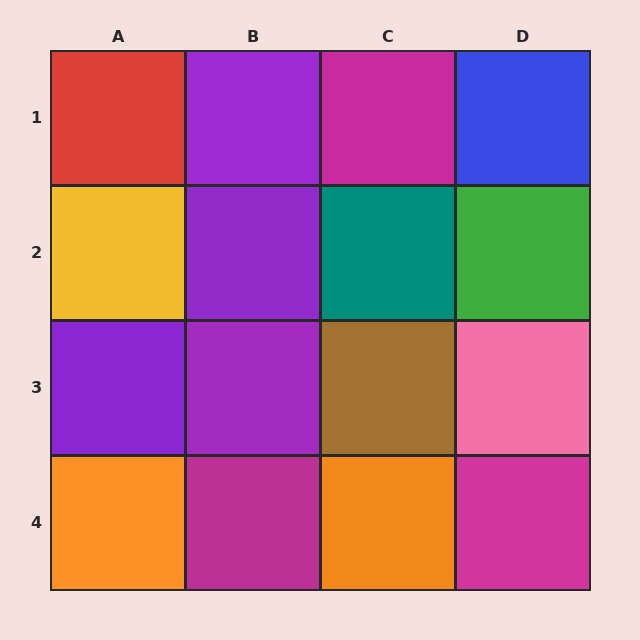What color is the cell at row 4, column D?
Magenta.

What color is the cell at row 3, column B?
Purple.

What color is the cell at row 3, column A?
Purple.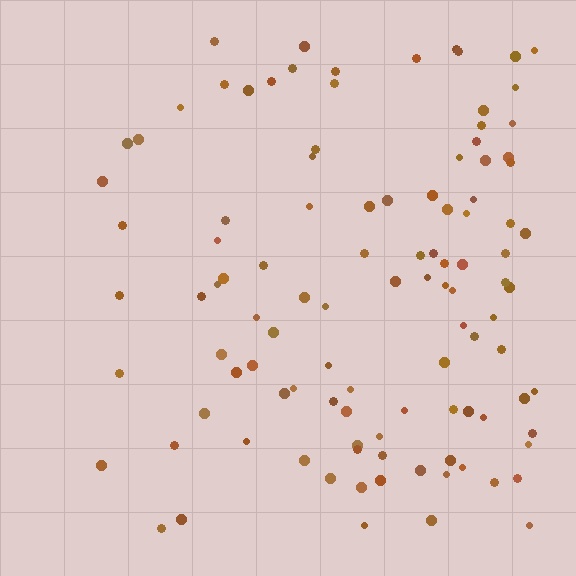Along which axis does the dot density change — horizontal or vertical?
Horizontal.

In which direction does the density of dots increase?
From left to right, with the right side densest.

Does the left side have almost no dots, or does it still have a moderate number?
Still a moderate number, just noticeably fewer than the right.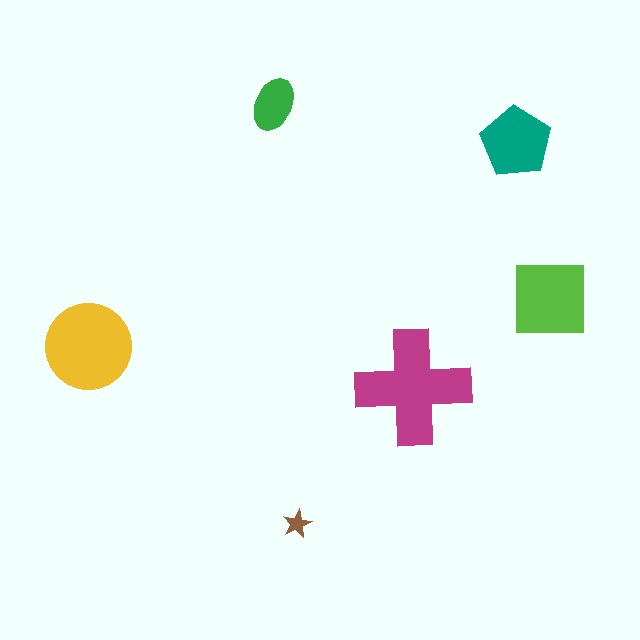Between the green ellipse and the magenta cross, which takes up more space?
The magenta cross.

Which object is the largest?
The magenta cross.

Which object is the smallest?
The brown star.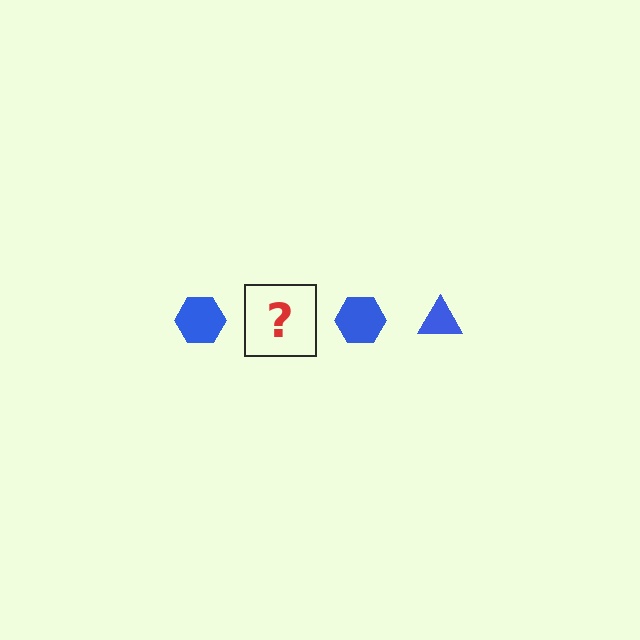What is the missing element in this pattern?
The missing element is a blue triangle.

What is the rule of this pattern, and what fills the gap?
The rule is that the pattern cycles through hexagon, triangle shapes in blue. The gap should be filled with a blue triangle.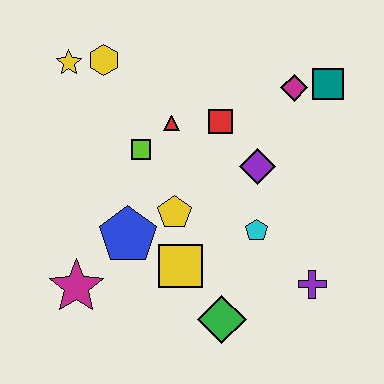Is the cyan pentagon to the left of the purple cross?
Yes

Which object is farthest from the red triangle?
The purple cross is farthest from the red triangle.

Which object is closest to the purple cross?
The cyan pentagon is closest to the purple cross.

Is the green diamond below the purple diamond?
Yes